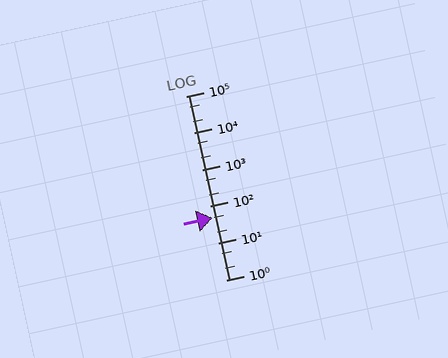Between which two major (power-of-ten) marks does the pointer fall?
The pointer is between 10 and 100.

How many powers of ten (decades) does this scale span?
The scale spans 5 decades, from 1 to 100000.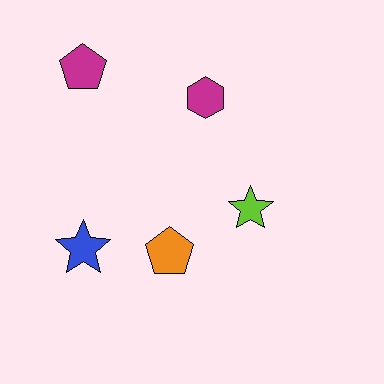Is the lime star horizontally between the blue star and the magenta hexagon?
No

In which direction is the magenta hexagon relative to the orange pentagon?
The magenta hexagon is above the orange pentagon.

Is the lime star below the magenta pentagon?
Yes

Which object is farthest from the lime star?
The magenta pentagon is farthest from the lime star.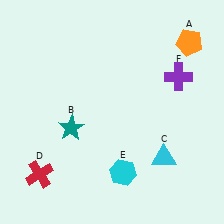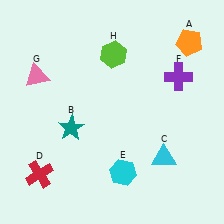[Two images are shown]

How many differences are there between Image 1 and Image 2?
There are 2 differences between the two images.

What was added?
A pink triangle (G), a lime hexagon (H) were added in Image 2.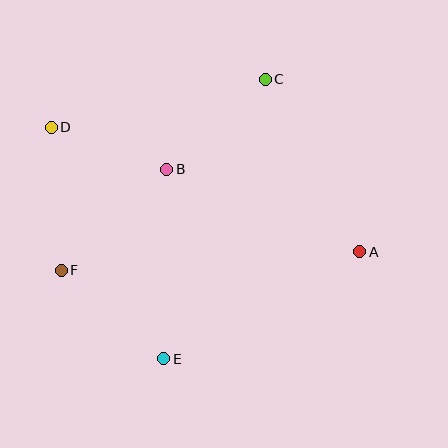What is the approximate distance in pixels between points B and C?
The distance between B and C is approximately 133 pixels.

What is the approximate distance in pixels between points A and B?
The distance between A and B is approximately 210 pixels.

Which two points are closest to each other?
Points B and D are closest to each other.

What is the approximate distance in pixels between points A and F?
The distance between A and F is approximately 299 pixels.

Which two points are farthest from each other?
Points A and D are farthest from each other.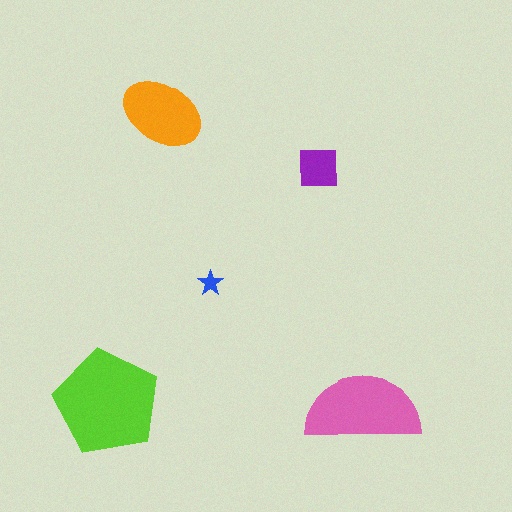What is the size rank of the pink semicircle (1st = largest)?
2nd.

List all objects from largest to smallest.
The lime pentagon, the pink semicircle, the orange ellipse, the purple square, the blue star.